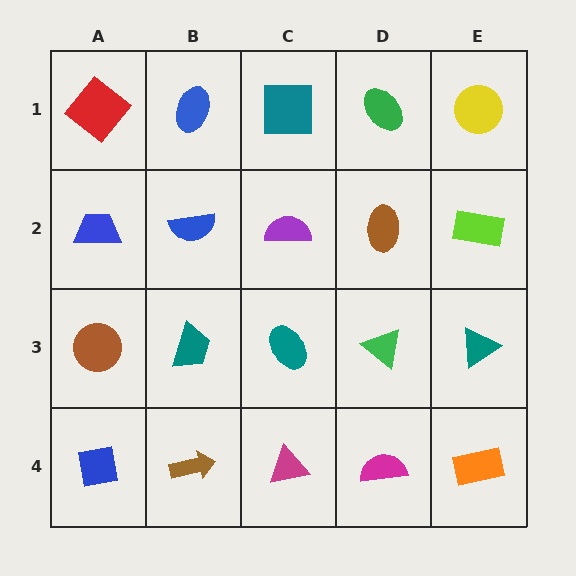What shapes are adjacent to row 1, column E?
A lime rectangle (row 2, column E), a green ellipse (row 1, column D).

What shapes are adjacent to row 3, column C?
A purple semicircle (row 2, column C), a magenta triangle (row 4, column C), a teal trapezoid (row 3, column B), a green triangle (row 3, column D).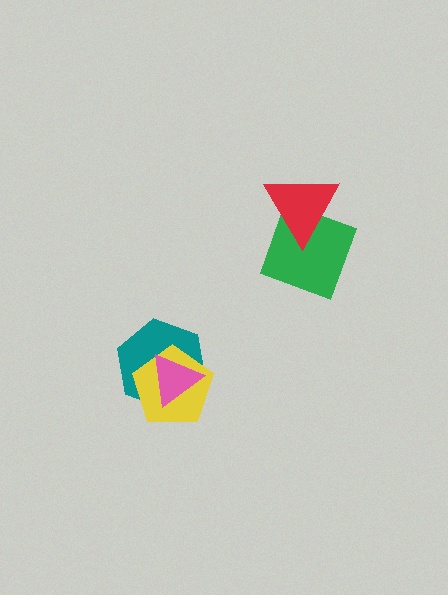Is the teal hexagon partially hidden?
Yes, it is partially covered by another shape.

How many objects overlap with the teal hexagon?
2 objects overlap with the teal hexagon.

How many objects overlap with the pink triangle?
2 objects overlap with the pink triangle.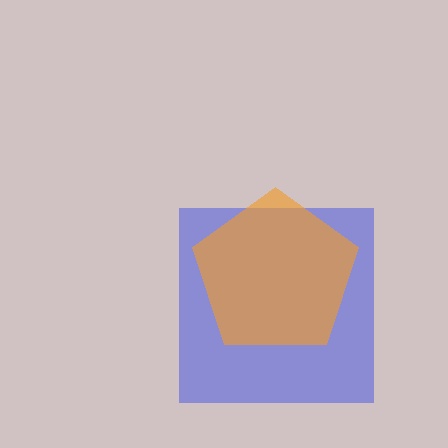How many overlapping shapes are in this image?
There are 2 overlapping shapes in the image.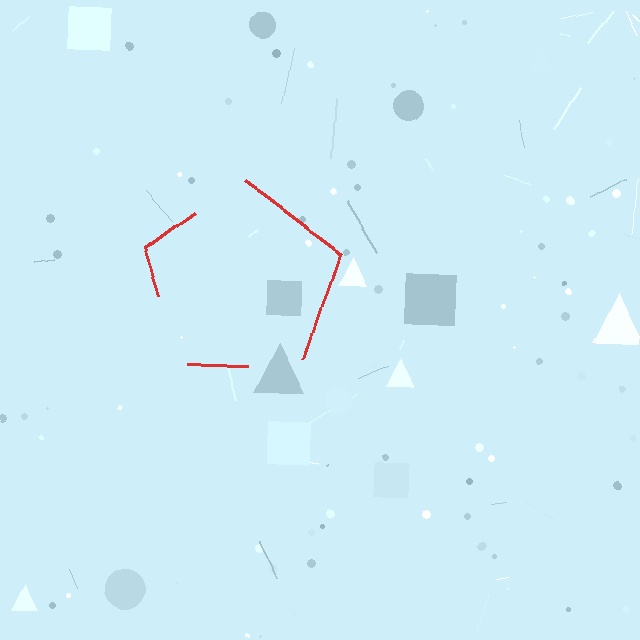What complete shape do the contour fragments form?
The contour fragments form a pentagon.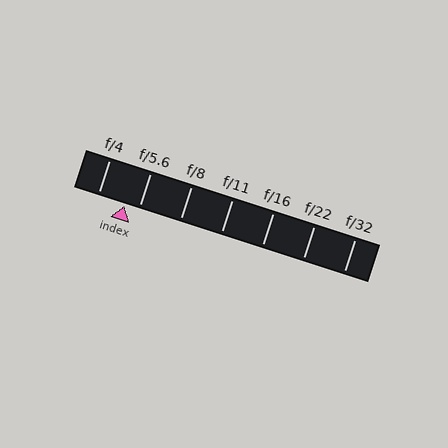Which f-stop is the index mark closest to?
The index mark is closest to f/5.6.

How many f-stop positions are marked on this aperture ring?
There are 7 f-stop positions marked.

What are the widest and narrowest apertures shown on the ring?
The widest aperture shown is f/4 and the narrowest is f/32.